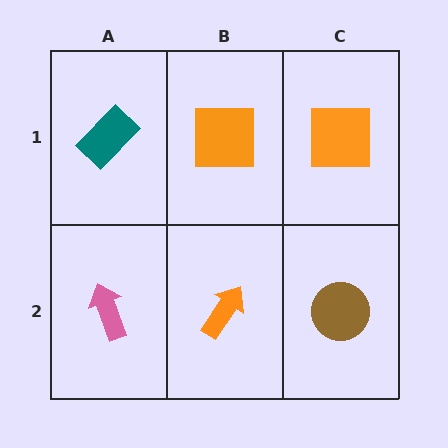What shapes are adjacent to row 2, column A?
A teal rectangle (row 1, column A), an orange arrow (row 2, column B).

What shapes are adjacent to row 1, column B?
An orange arrow (row 2, column B), a teal rectangle (row 1, column A), an orange square (row 1, column C).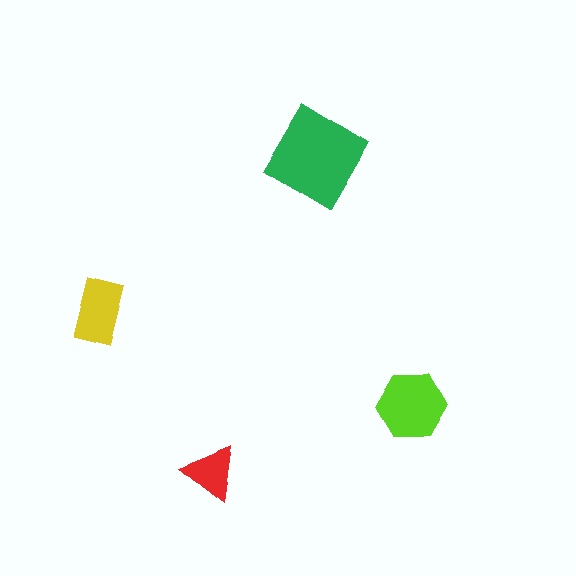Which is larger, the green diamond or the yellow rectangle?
The green diamond.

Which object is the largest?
The green diamond.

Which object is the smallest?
The red triangle.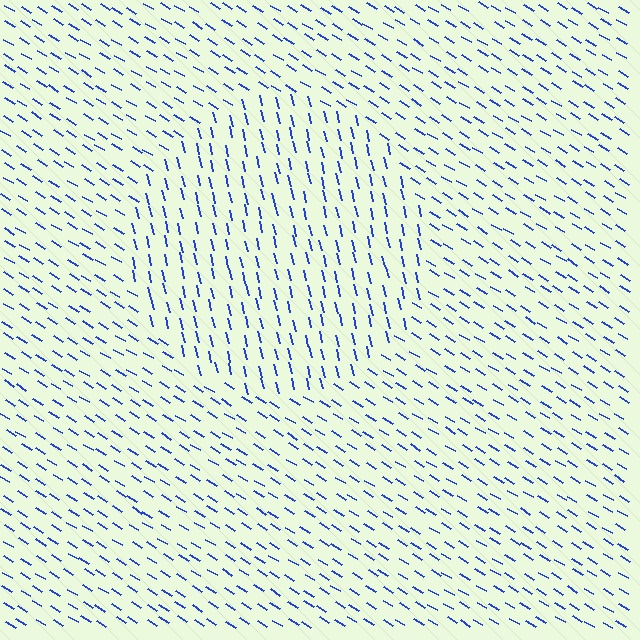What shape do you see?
I see a circle.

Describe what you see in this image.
The image is filled with small blue line segments. A circle region in the image has lines oriented differently from the surrounding lines, creating a visible texture boundary.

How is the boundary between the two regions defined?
The boundary is defined purely by a change in line orientation (approximately 45 degrees difference). All lines are the same color and thickness.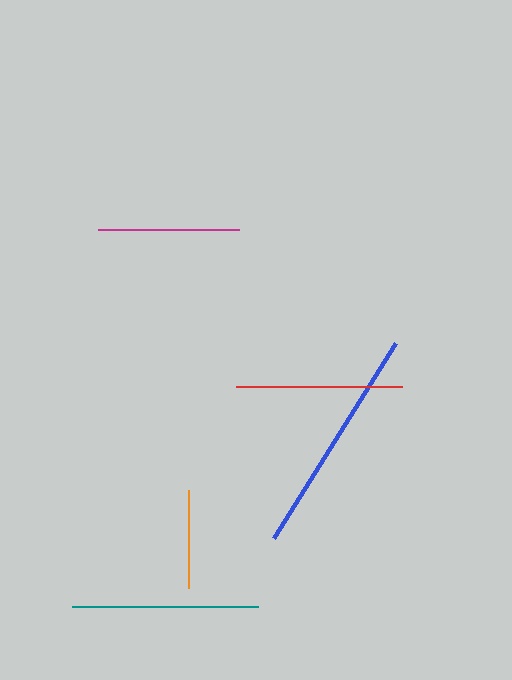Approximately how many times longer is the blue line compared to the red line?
The blue line is approximately 1.4 times the length of the red line.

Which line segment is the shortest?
The orange line is the shortest at approximately 98 pixels.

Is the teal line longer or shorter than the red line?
The teal line is longer than the red line.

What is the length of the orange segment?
The orange segment is approximately 98 pixels long.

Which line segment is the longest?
The blue line is the longest at approximately 230 pixels.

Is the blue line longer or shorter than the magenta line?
The blue line is longer than the magenta line.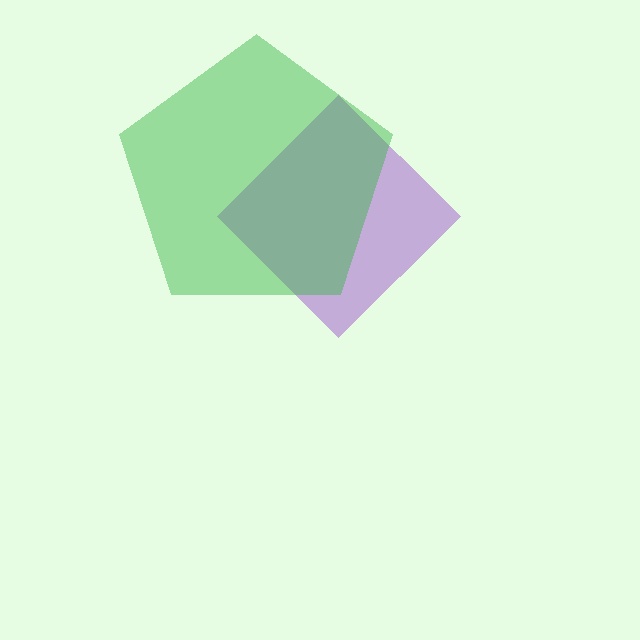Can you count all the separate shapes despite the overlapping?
Yes, there are 2 separate shapes.